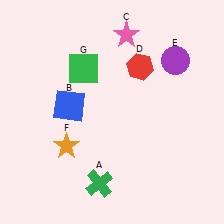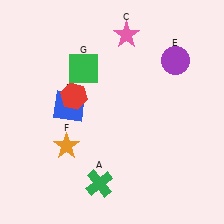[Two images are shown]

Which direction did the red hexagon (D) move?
The red hexagon (D) moved left.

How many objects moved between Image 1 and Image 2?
1 object moved between the two images.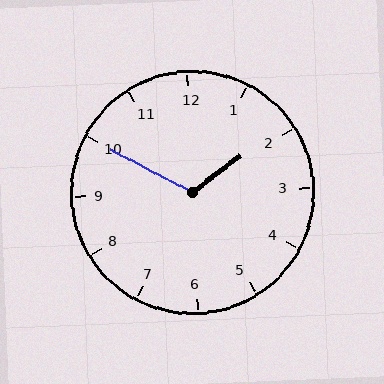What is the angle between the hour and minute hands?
Approximately 115 degrees.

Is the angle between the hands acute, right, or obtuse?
It is obtuse.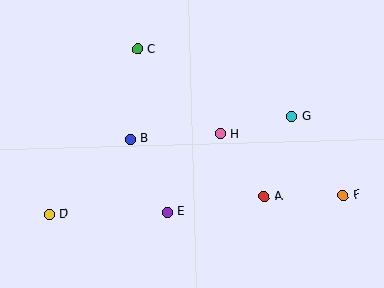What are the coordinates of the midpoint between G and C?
The midpoint between G and C is at (215, 83).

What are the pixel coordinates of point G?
Point G is at (292, 117).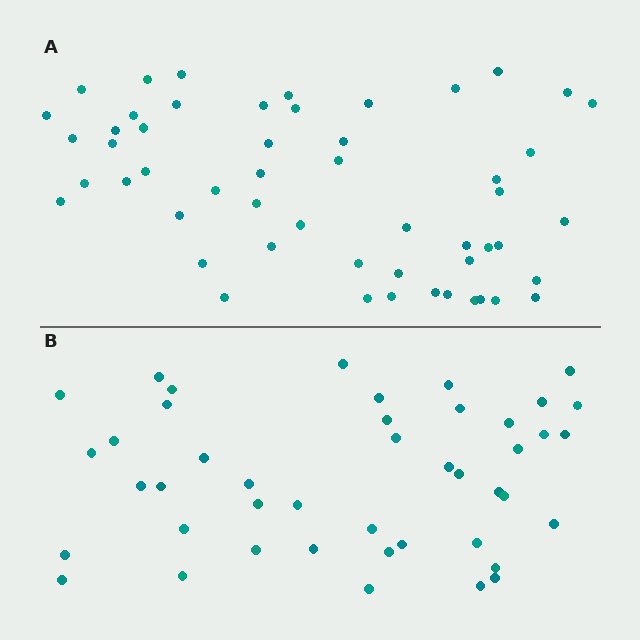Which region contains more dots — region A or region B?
Region A (the top region) has more dots.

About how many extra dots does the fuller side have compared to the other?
Region A has roughly 8 or so more dots than region B.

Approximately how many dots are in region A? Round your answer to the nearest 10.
About 50 dots. (The exact count is 53, which rounds to 50.)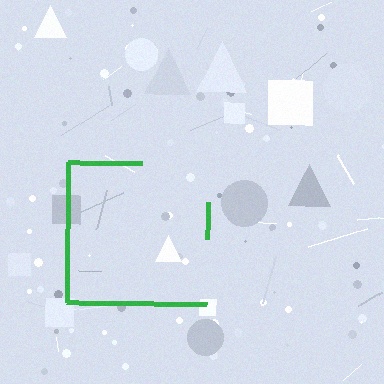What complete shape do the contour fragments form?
The contour fragments form a square.